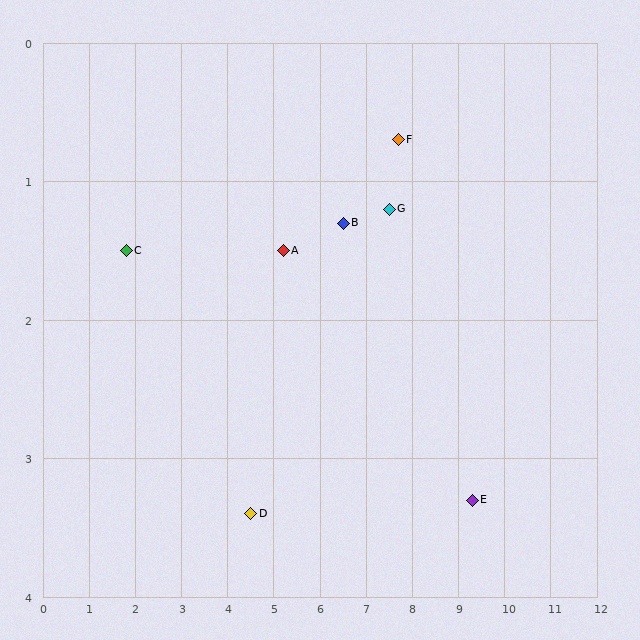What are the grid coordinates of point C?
Point C is at approximately (1.8, 1.5).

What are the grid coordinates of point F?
Point F is at approximately (7.7, 0.7).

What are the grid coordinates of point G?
Point G is at approximately (7.5, 1.2).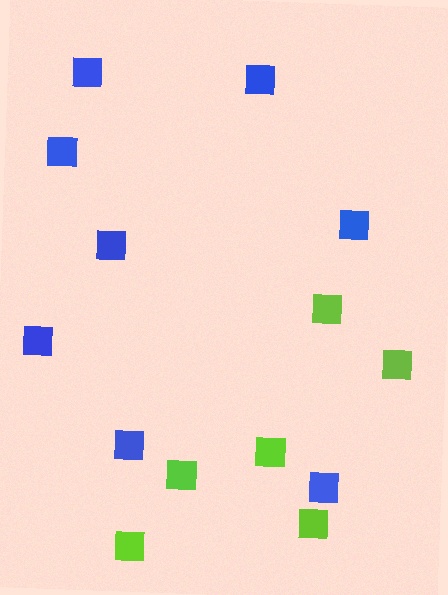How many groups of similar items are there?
There are 2 groups: one group of blue squares (8) and one group of lime squares (6).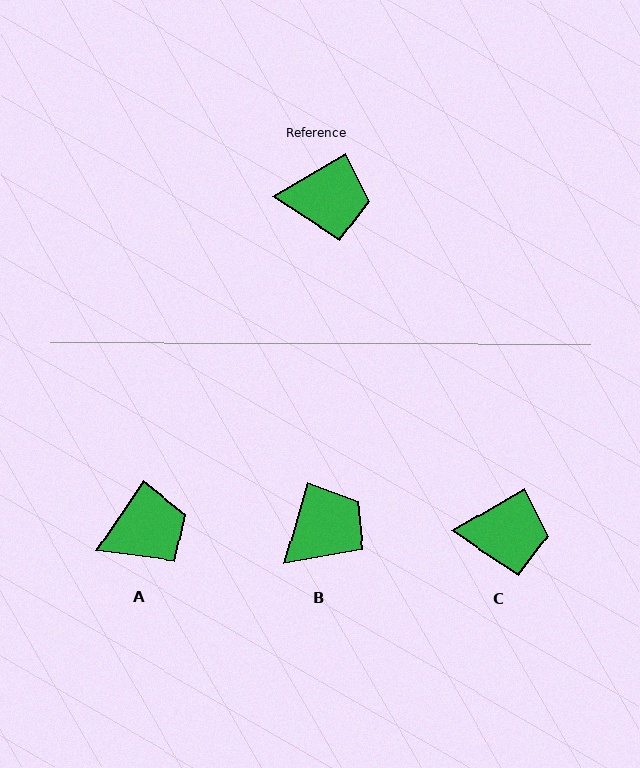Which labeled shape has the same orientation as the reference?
C.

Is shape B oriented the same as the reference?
No, it is off by about 43 degrees.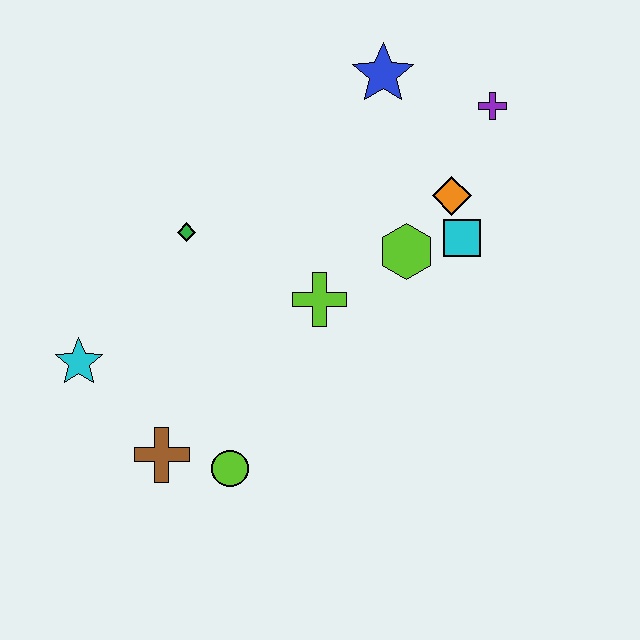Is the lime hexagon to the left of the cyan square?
Yes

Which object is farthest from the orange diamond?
The cyan star is farthest from the orange diamond.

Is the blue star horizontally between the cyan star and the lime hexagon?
Yes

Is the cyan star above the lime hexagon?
No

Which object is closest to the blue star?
The purple cross is closest to the blue star.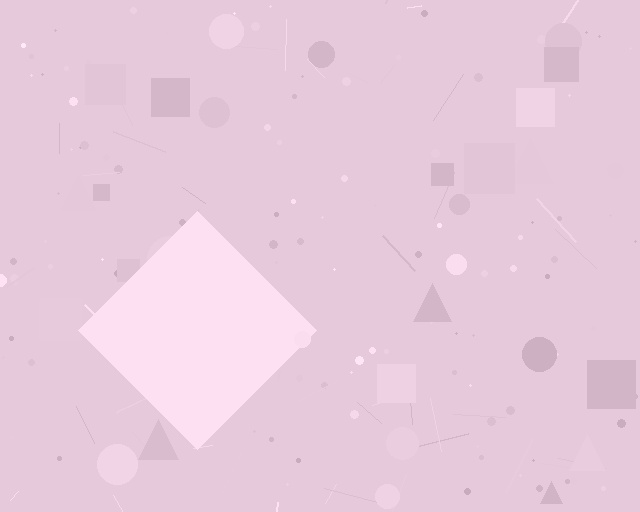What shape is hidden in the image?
A diamond is hidden in the image.